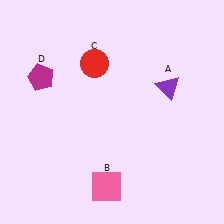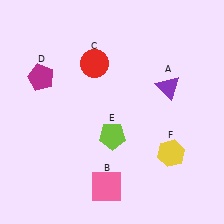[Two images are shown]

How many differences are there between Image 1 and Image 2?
There are 2 differences between the two images.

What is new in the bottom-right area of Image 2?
A yellow hexagon (F) was added in the bottom-right area of Image 2.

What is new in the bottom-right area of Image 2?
A lime pentagon (E) was added in the bottom-right area of Image 2.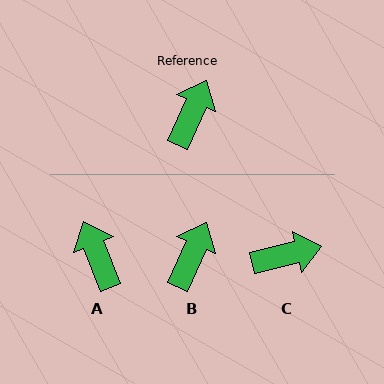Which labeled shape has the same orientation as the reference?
B.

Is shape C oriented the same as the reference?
No, it is off by about 53 degrees.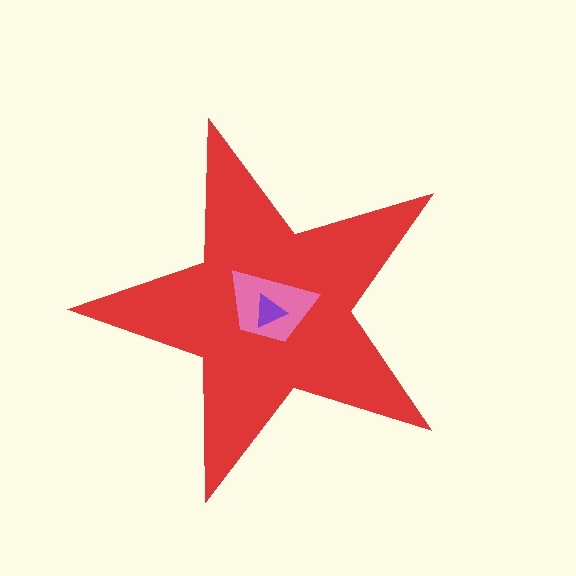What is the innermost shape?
The purple triangle.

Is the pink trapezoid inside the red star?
Yes.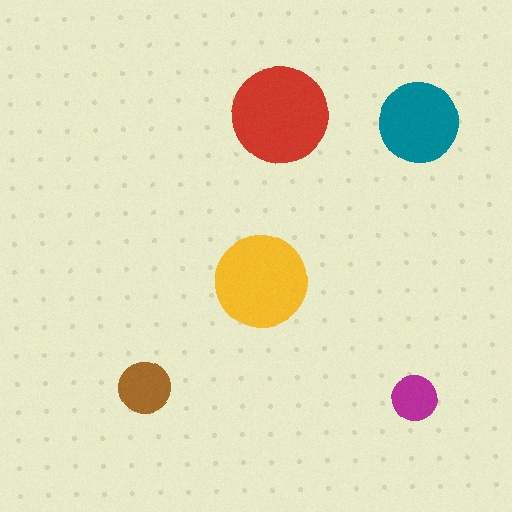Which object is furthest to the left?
The brown circle is leftmost.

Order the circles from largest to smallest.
the red one, the yellow one, the teal one, the brown one, the magenta one.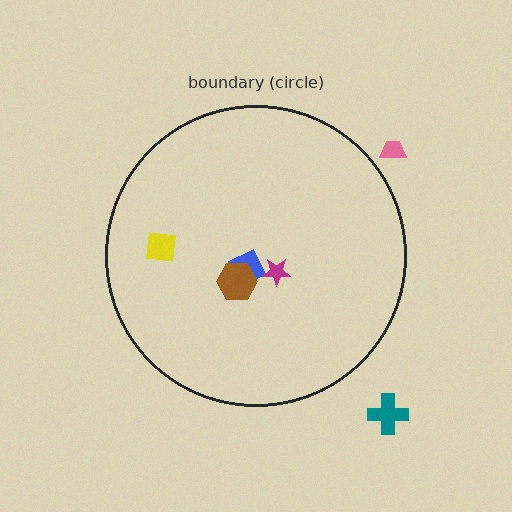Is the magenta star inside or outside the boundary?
Inside.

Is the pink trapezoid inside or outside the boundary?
Outside.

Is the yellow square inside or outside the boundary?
Inside.